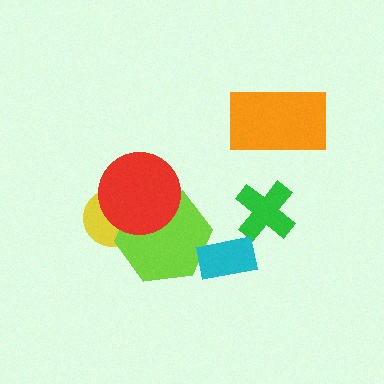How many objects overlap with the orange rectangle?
0 objects overlap with the orange rectangle.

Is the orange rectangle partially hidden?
No, no other shape covers it.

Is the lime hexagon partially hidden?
Yes, it is partially covered by another shape.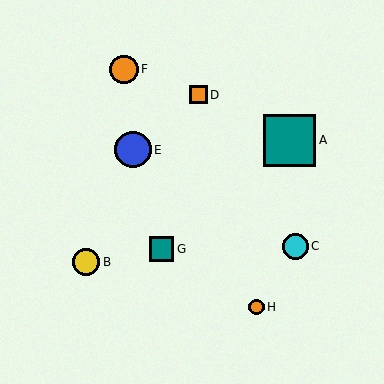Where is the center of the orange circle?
The center of the orange circle is at (257, 307).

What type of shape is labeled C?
Shape C is a cyan circle.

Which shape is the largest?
The teal square (labeled A) is the largest.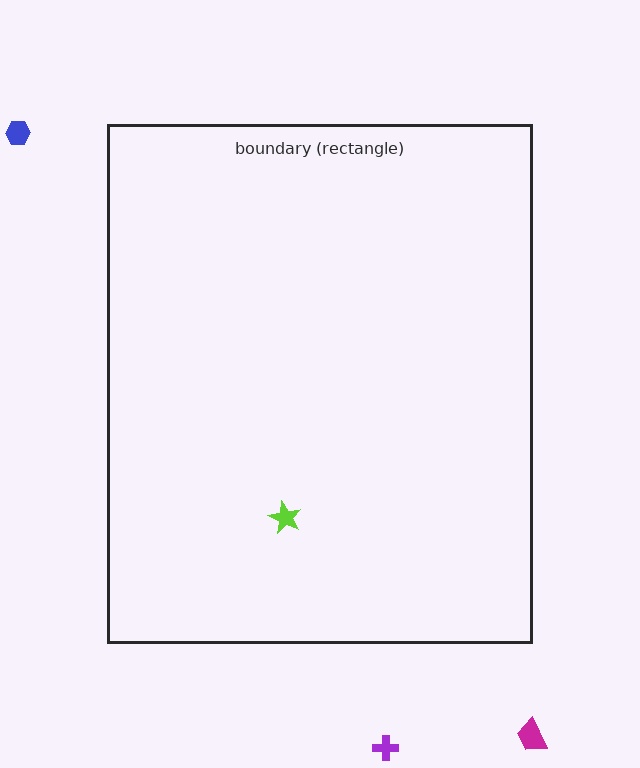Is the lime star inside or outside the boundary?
Inside.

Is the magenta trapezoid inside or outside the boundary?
Outside.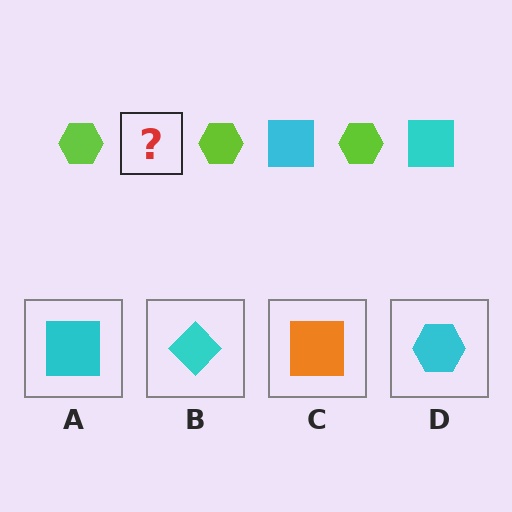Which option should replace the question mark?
Option A.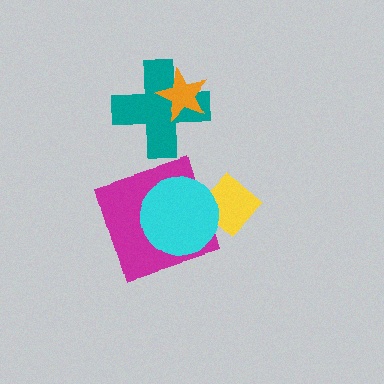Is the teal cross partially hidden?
Yes, it is partially covered by another shape.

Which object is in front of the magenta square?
The cyan circle is in front of the magenta square.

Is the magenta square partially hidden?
Yes, it is partially covered by another shape.